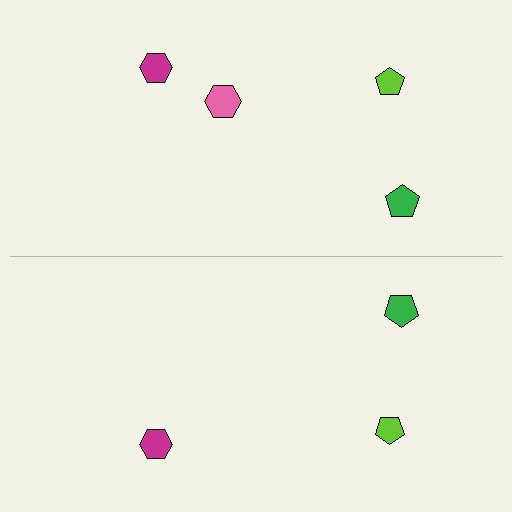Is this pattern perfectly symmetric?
No, the pattern is not perfectly symmetric. A pink hexagon is missing from the bottom side.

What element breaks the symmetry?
A pink hexagon is missing from the bottom side.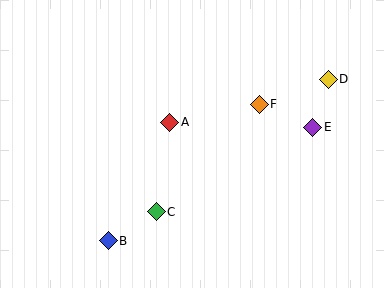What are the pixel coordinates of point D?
Point D is at (328, 79).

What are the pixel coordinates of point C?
Point C is at (156, 212).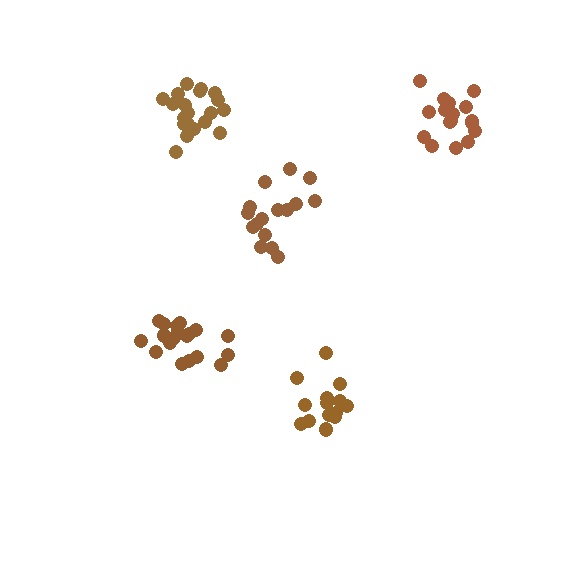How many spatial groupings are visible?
There are 5 spatial groupings.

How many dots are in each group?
Group 1: 16 dots, Group 2: 16 dots, Group 3: 17 dots, Group 4: 20 dots, Group 5: 19 dots (88 total).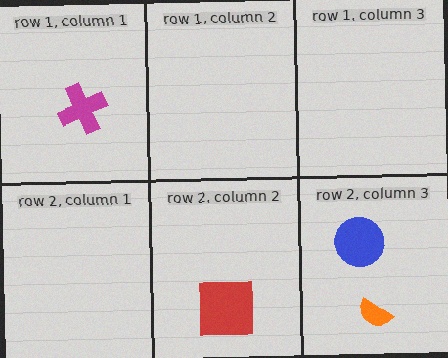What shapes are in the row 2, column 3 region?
The orange semicircle, the blue circle.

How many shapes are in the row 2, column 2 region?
1.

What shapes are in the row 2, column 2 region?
The red square.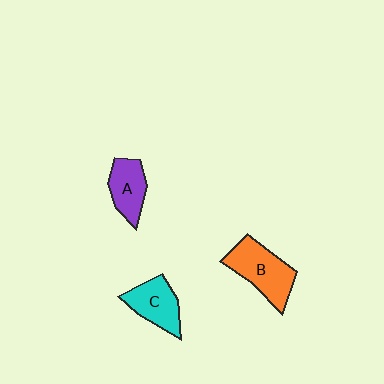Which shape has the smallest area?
Shape A (purple).